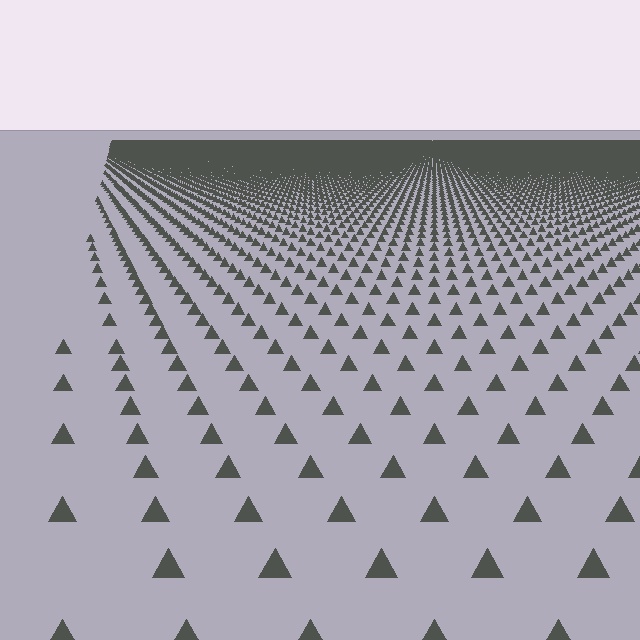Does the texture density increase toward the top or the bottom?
Density increases toward the top.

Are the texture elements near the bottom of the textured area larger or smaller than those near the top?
Larger. Near the bottom, elements are closer to the viewer and appear at a bigger on-screen size.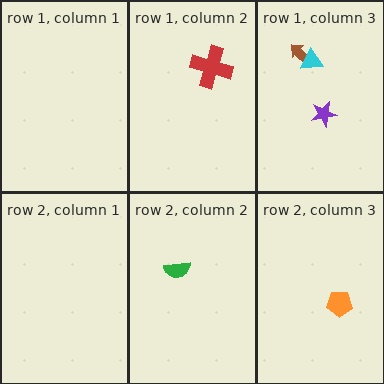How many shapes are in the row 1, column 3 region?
3.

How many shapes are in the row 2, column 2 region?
1.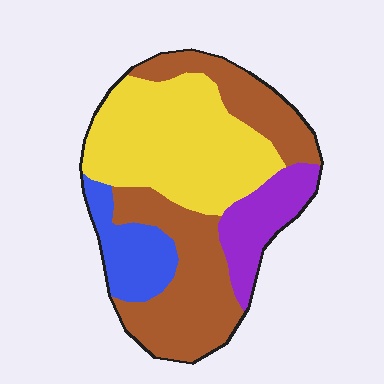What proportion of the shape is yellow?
Yellow covers 37% of the shape.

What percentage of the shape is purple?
Purple covers 13% of the shape.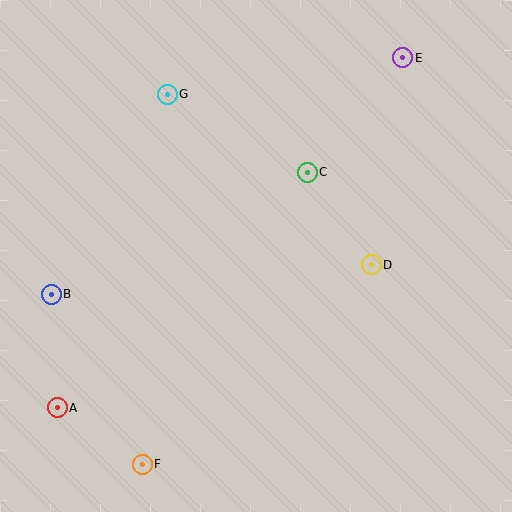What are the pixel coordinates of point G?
Point G is at (167, 94).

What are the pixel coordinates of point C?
Point C is at (307, 172).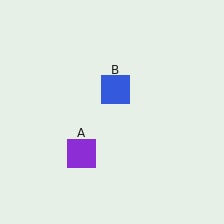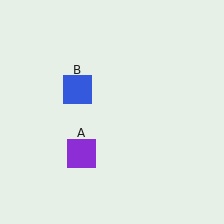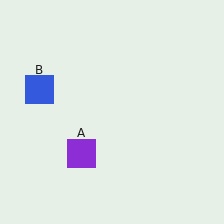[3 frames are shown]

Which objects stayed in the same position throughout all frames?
Purple square (object A) remained stationary.